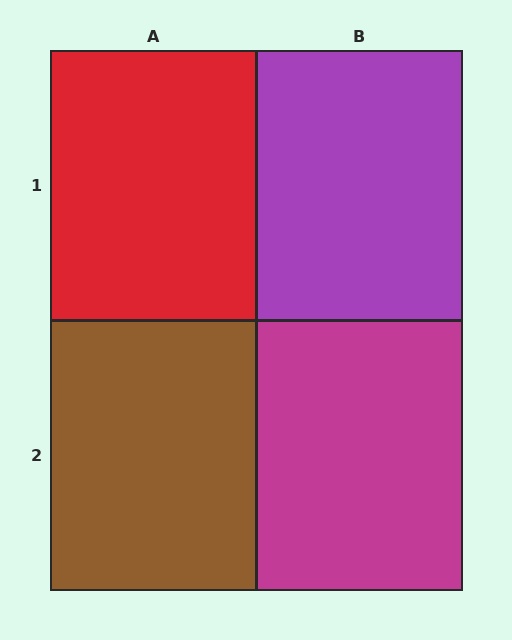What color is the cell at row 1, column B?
Purple.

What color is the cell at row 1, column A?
Red.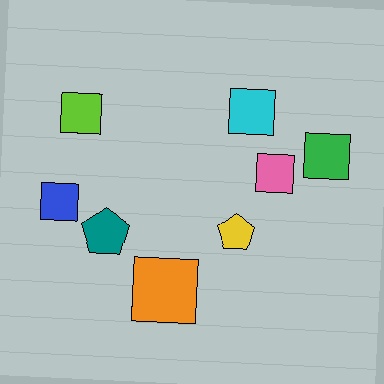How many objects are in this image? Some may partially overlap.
There are 8 objects.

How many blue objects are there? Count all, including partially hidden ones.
There is 1 blue object.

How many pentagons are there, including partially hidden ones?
There are 2 pentagons.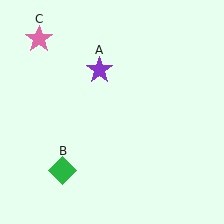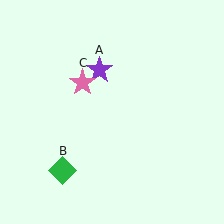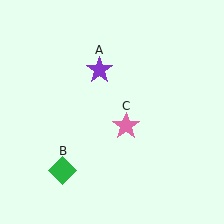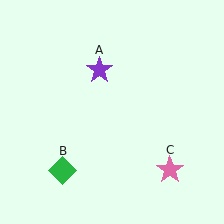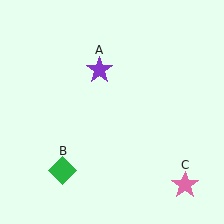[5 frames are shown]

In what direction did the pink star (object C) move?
The pink star (object C) moved down and to the right.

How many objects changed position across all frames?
1 object changed position: pink star (object C).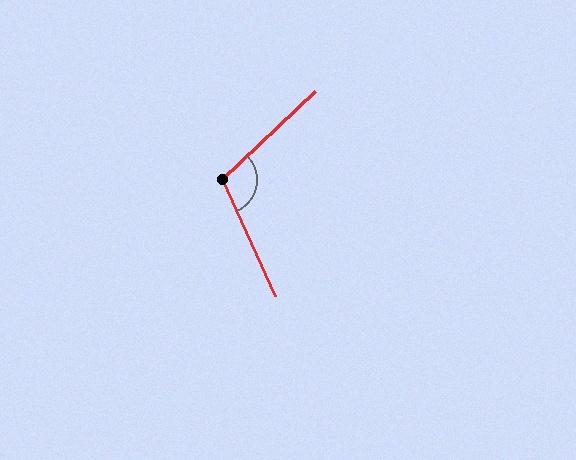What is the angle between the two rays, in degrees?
Approximately 109 degrees.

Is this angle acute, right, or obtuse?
It is obtuse.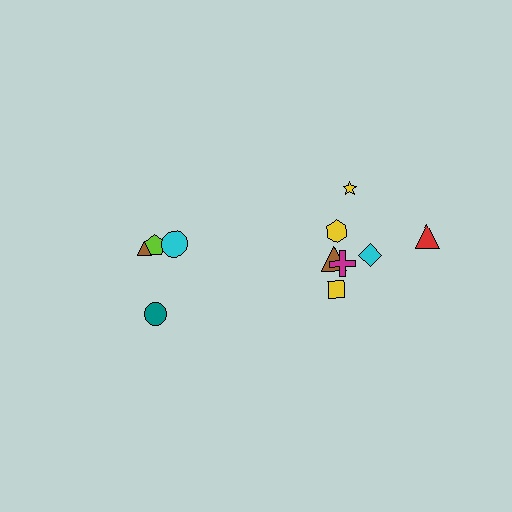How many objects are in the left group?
There are 5 objects.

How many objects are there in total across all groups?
There are 12 objects.